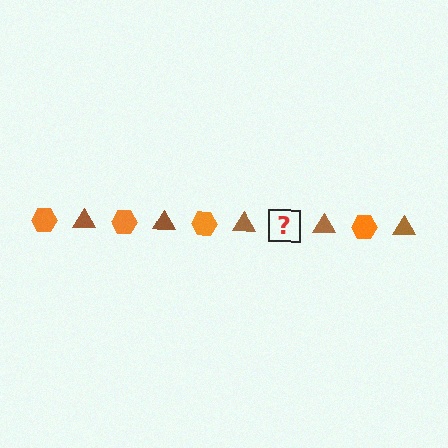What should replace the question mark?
The question mark should be replaced with an orange hexagon.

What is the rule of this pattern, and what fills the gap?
The rule is that the pattern alternates between orange hexagon and brown triangle. The gap should be filled with an orange hexagon.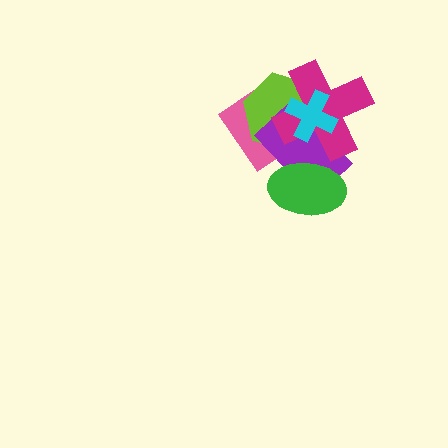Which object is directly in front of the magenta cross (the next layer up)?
The cyan cross is directly in front of the magenta cross.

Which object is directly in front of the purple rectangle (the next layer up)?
The magenta cross is directly in front of the purple rectangle.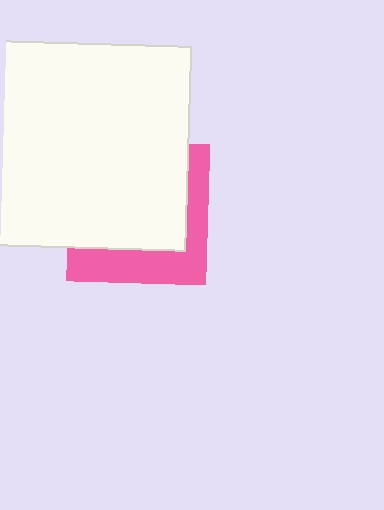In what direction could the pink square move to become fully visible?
The pink square could move toward the lower-right. That would shift it out from behind the white rectangle entirely.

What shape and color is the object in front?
The object in front is a white rectangle.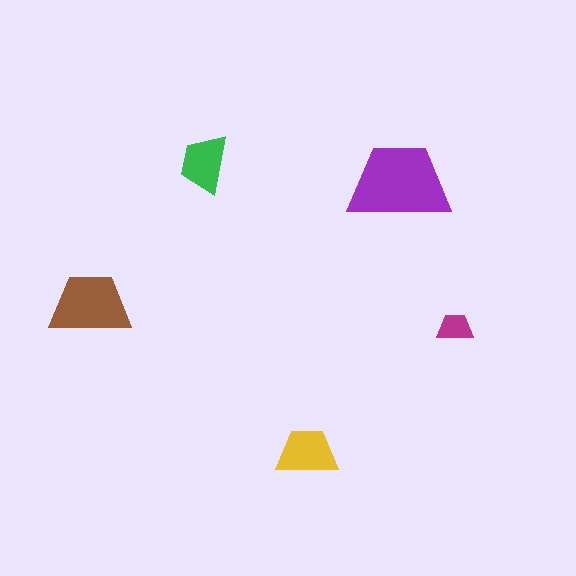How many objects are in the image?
There are 5 objects in the image.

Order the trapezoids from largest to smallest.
the purple one, the brown one, the yellow one, the green one, the magenta one.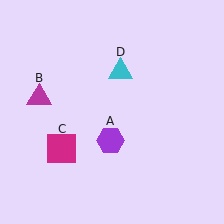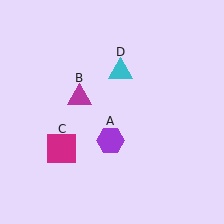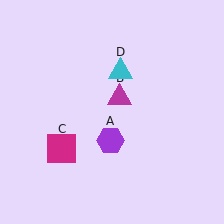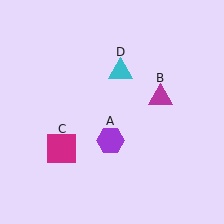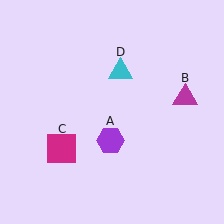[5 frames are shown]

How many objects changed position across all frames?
1 object changed position: magenta triangle (object B).